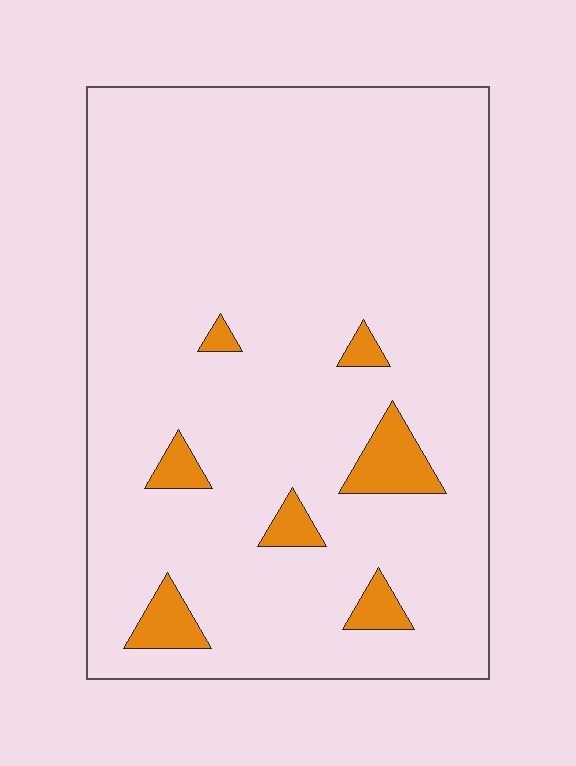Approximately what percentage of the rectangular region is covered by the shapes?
Approximately 5%.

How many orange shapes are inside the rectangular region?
7.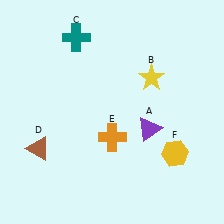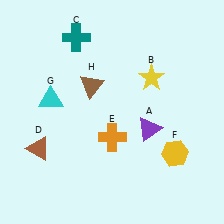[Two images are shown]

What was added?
A cyan triangle (G), a brown triangle (H) were added in Image 2.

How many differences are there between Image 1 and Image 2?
There are 2 differences between the two images.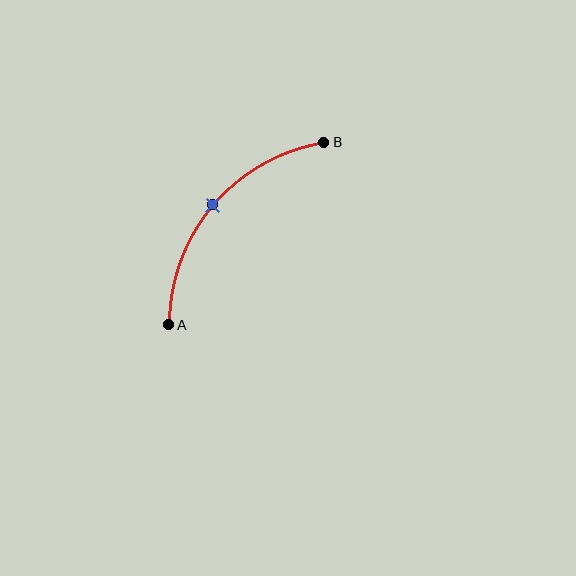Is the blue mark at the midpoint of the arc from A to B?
Yes. The blue mark lies on the arc at equal arc-length from both A and B — it is the arc midpoint.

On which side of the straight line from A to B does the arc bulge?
The arc bulges above and to the left of the straight line connecting A and B.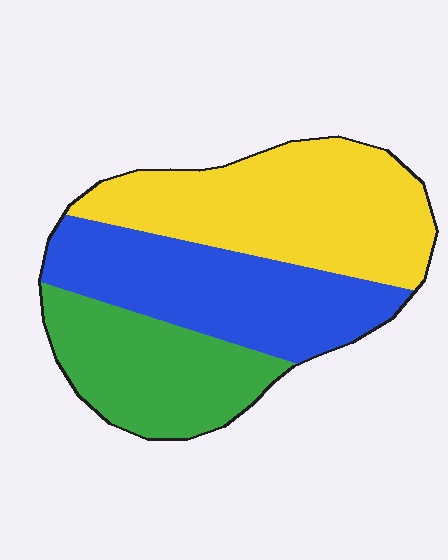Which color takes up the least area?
Green, at roughly 25%.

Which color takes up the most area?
Yellow, at roughly 40%.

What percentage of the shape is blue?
Blue takes up about one third (1/3) of the shape.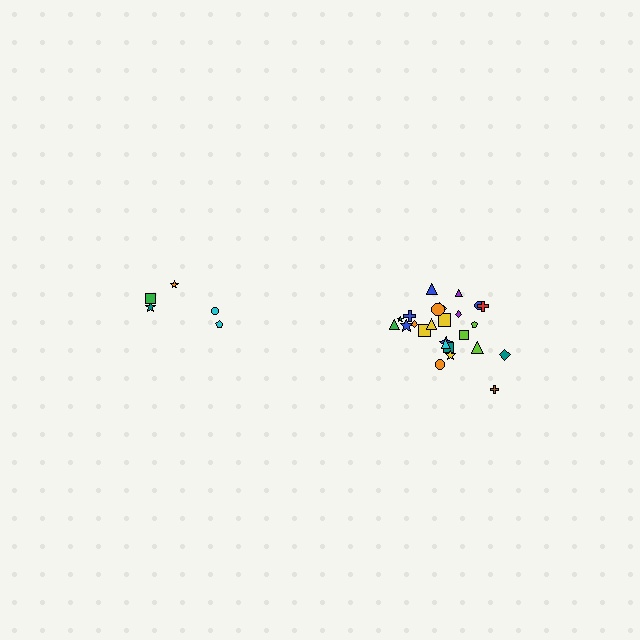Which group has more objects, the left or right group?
The right group.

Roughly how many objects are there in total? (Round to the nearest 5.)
Roughly 30 objects in total.